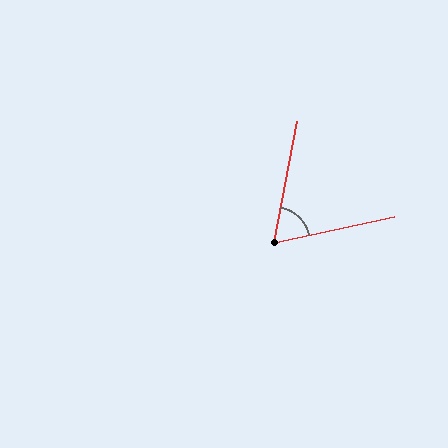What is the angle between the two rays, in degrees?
Approximately 67 degrees.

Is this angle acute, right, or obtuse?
It is acute.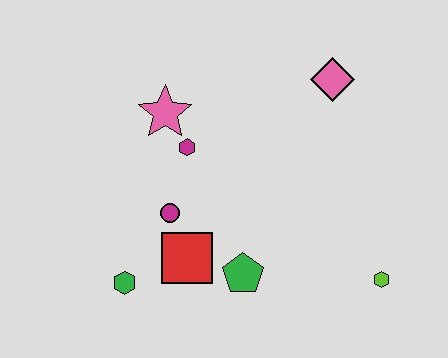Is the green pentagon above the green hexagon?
Yes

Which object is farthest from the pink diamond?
The green hexagon is farthest from the pink diamond.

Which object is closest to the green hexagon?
The red square is closest to the green hexagon.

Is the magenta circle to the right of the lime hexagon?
No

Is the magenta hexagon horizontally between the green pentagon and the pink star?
Yes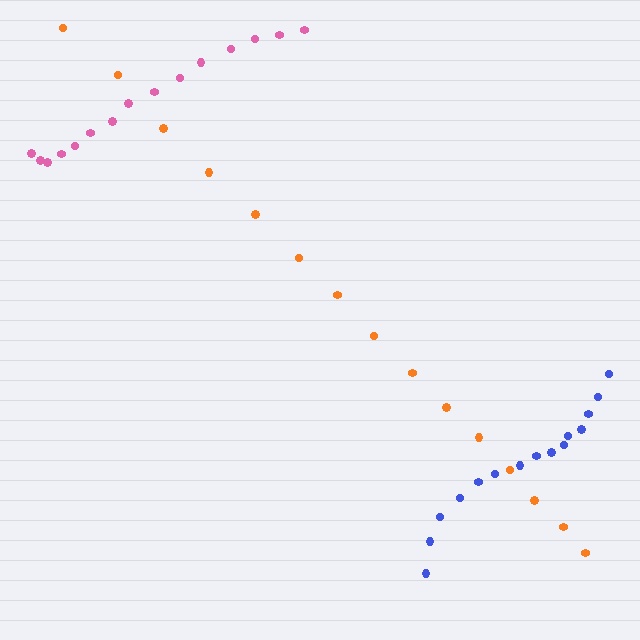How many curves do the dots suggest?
There are 3 distinct paths.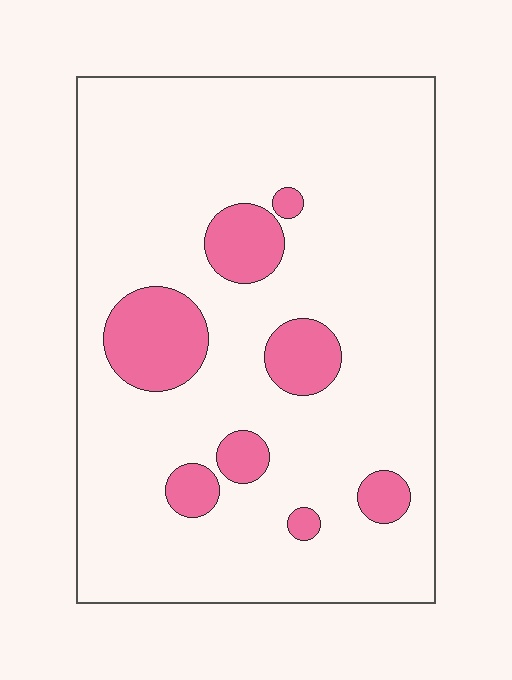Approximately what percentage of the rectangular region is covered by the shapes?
Approximately 15%.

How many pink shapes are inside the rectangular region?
8.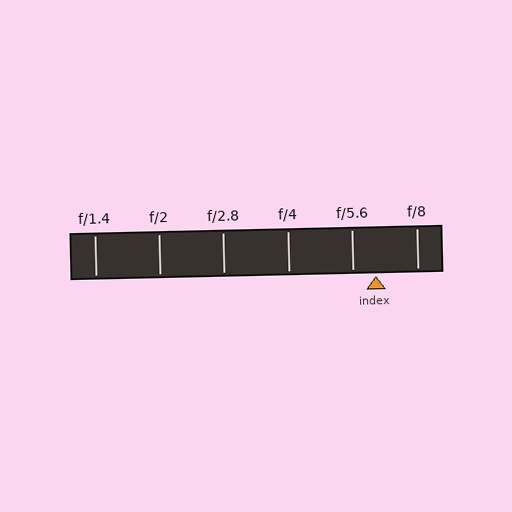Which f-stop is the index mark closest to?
The index mark is closest to f/5.6.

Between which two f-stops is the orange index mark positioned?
The index mark is between f/5.6 and f/8.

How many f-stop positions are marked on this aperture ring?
There are 6 f-stop positions marked.